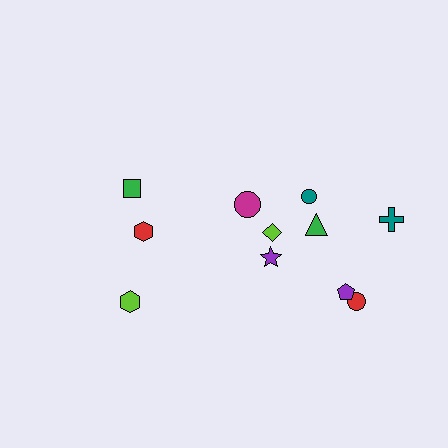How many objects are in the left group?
There are 3 objects.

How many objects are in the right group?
There are 8 objects.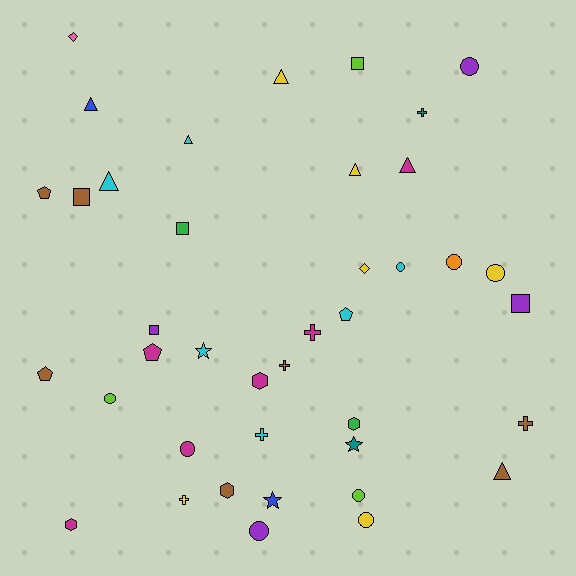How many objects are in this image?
There are 40 objects.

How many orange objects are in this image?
There is 1 orange object.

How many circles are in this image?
There are 9 circles.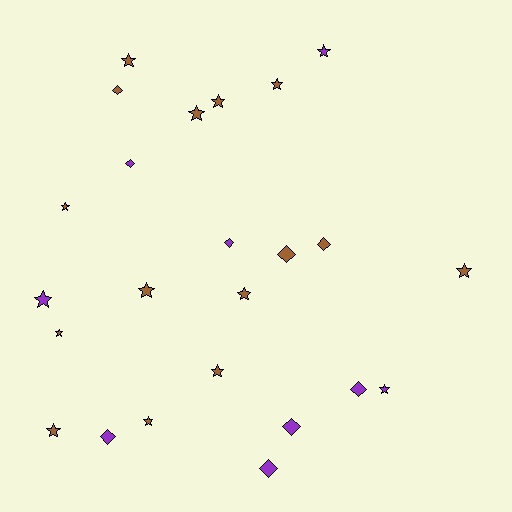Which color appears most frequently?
Brown, with 15 objects.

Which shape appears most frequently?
Star, with 15 objects.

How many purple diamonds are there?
There are 6 purple diamonds.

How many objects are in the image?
There are 24 objects.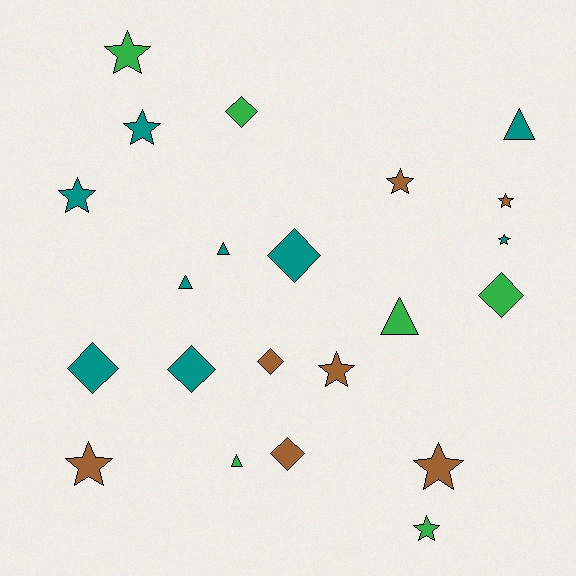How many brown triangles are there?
There are no brown triangles.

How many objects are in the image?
There are 22 objects.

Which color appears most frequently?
Teal, with 9 objects.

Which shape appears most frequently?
Star, with 10 objects.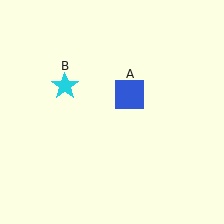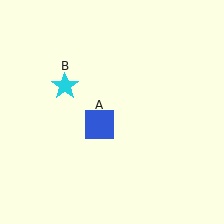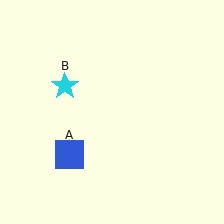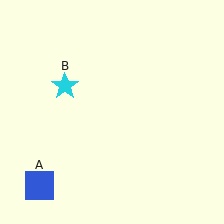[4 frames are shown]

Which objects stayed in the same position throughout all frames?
Cyan star (object B) remained stationary.